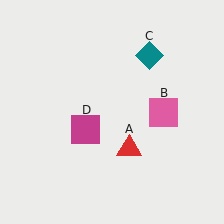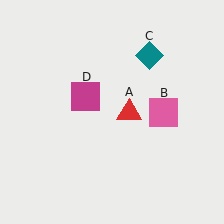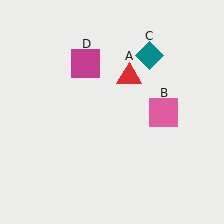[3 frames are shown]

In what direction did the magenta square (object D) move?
The magenta square (object D) moved up.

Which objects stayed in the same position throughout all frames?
Pink square (object B) and teal diamond (object C) remained stationary.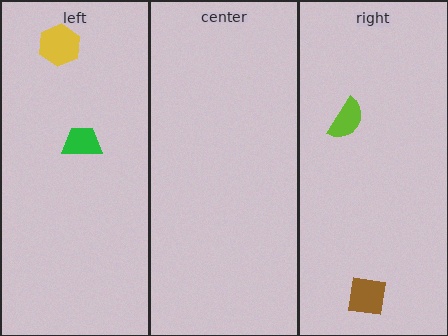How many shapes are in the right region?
2.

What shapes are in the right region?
The brown square, the lime semicircle.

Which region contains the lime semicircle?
The right region.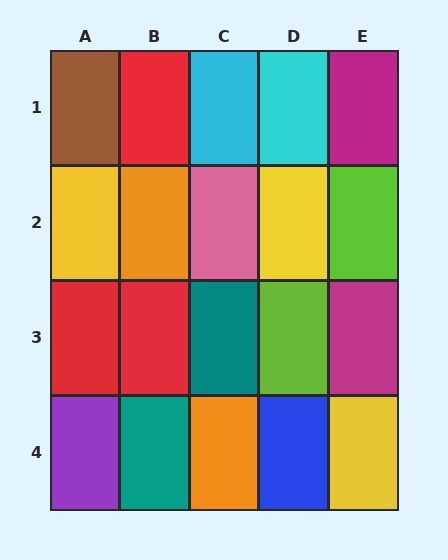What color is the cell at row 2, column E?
Lime.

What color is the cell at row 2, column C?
Pink.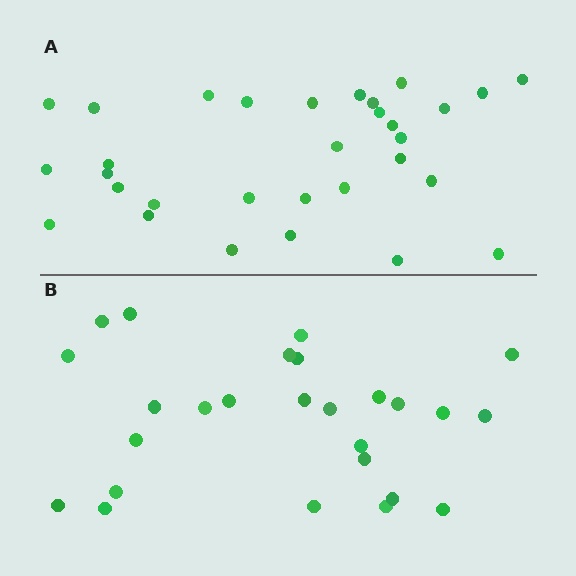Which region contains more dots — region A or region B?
Region A (the top region) has more dots.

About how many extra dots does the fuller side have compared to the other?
Region A has about 5 more dots than region B.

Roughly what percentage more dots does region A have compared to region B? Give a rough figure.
About 20% more.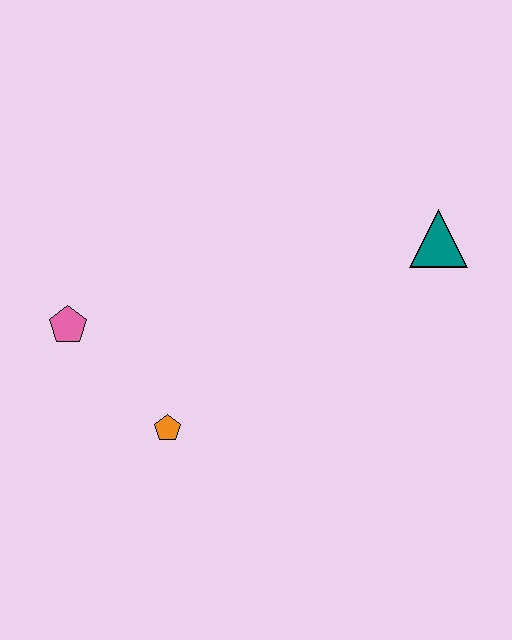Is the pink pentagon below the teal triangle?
Yes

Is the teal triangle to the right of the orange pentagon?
Yes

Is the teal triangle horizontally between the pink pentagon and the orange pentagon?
No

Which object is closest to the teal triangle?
The orange pentagon is closest to the teal triangle.